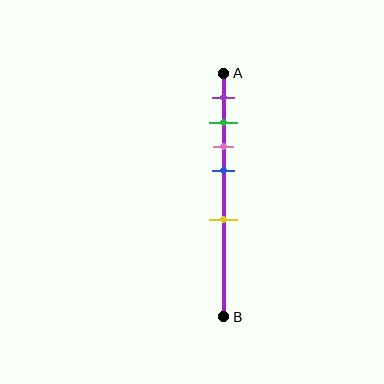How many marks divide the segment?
There are 5 marks dividing the segment.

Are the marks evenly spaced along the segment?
No, the marks are not evenly spaced.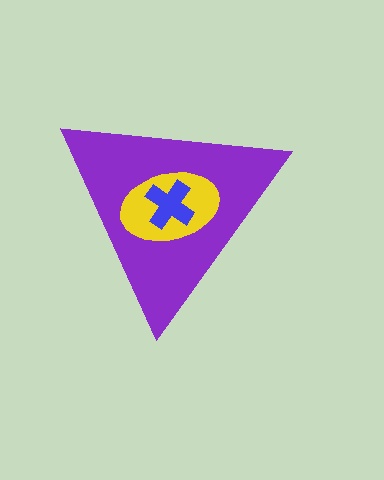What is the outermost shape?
The purple triangle.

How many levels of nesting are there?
3.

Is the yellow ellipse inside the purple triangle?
Yes.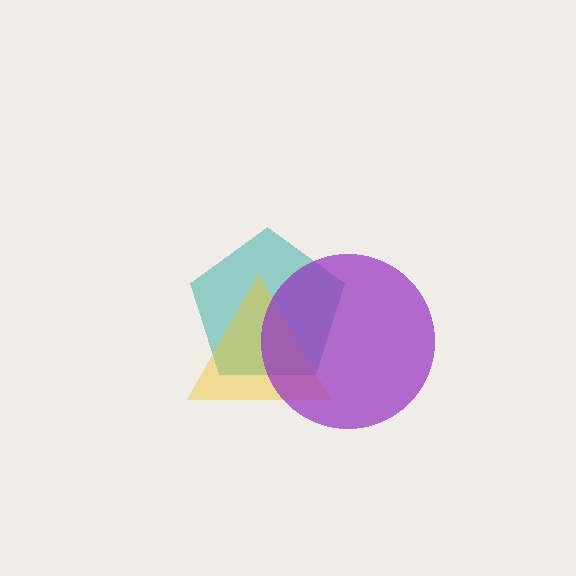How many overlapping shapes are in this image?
There are 3 overlapping shapes in the image.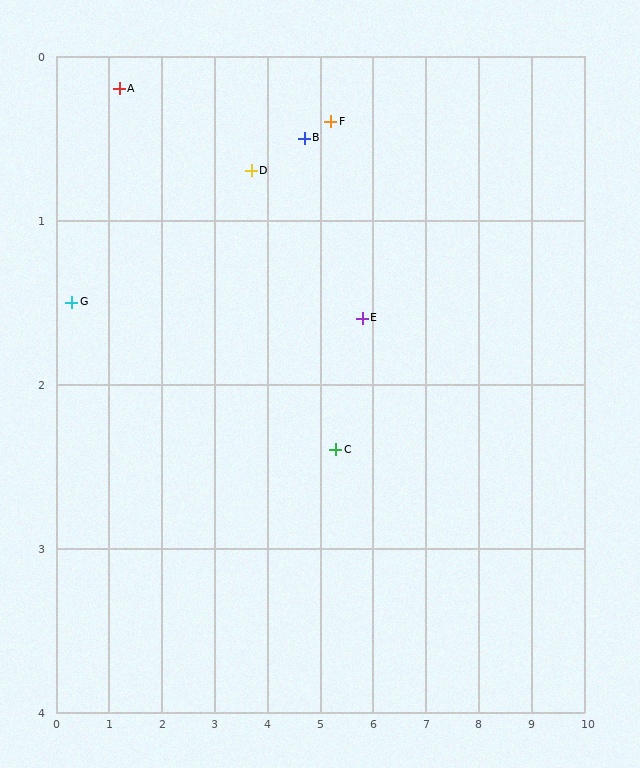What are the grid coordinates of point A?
Point A is at approximately (1.2, 0.2).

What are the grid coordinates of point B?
Point B is at approximately (4.7, 0.5).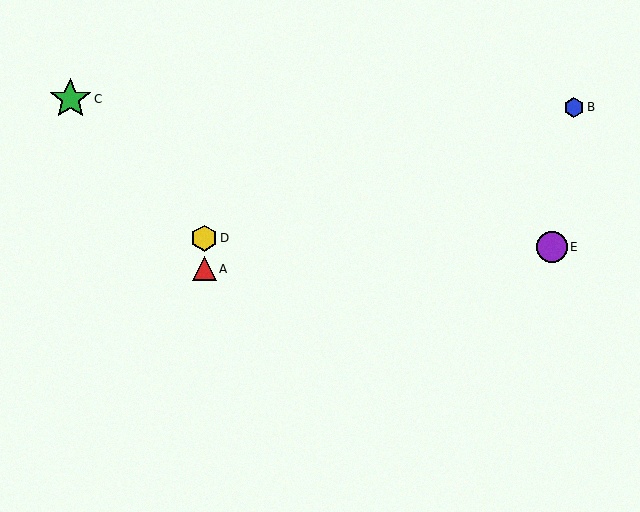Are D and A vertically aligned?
Yes, both are at x≈204.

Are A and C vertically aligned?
No, A is at x≈204 and C is at x≈70.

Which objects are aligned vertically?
Objects A, D are aligned vertically.